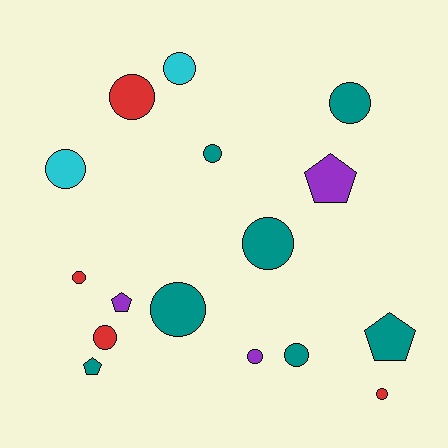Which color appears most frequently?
Teal, with 7 objects.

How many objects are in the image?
There are 16 objects.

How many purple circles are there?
There is 1 purple circle.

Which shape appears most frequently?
Circle, with 12 objects.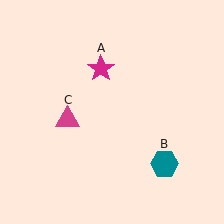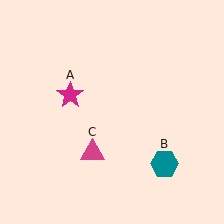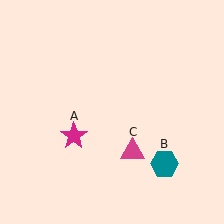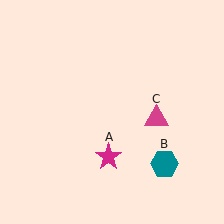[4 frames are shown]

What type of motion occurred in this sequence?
The magenta star (object A), magenta triangle (object C) rotated counterclockwise around the center of the scene.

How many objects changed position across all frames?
2 objects changed position: magenta star (object A), magenta triangle (object C).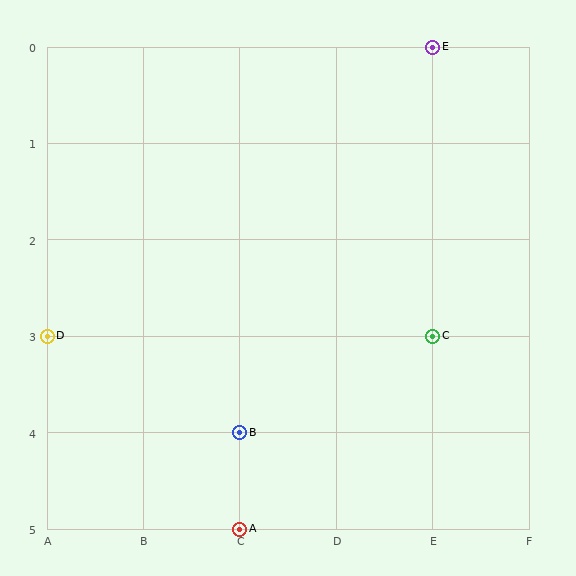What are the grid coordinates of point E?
Point E is at grid coordinates (E, 0).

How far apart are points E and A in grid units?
Points E and A are 2 columns and 5 rows apart (about 5.4 grid units diagonally).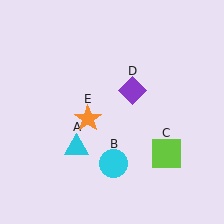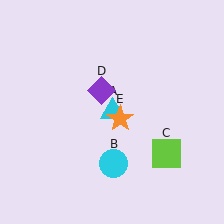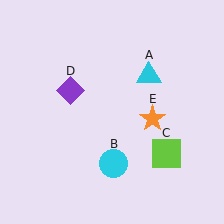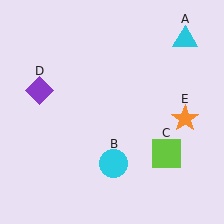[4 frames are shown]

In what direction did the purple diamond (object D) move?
The purple diamond (object D) moved left.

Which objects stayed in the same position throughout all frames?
Cyan circle (object B) and lime square (object C) remained stationary.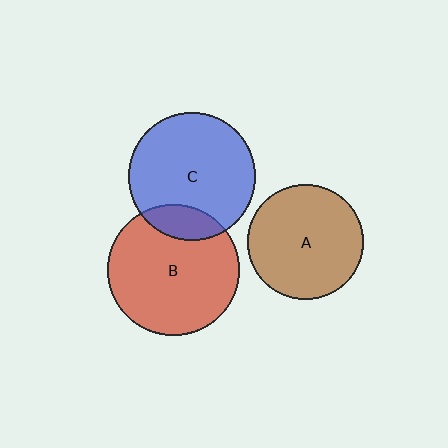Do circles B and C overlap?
Yes.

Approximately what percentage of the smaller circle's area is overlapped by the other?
Approximately 15%.